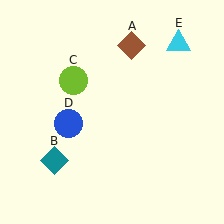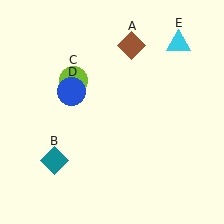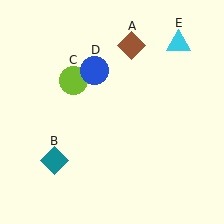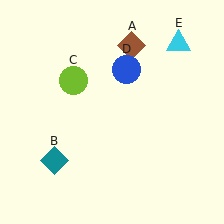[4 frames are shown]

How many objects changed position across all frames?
1 object changed position: blue circle (object D).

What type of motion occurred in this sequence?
The blue circle (object D) rotated clockwise around the center of the scene.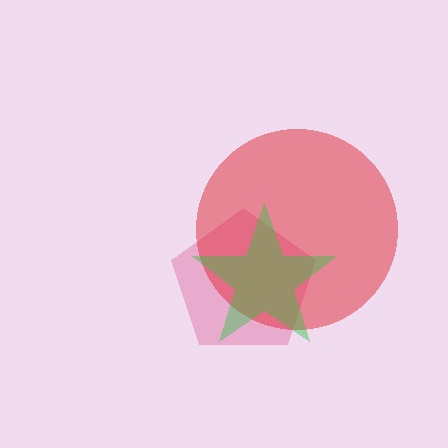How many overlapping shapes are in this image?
There are 3 overlapping shapes in the image.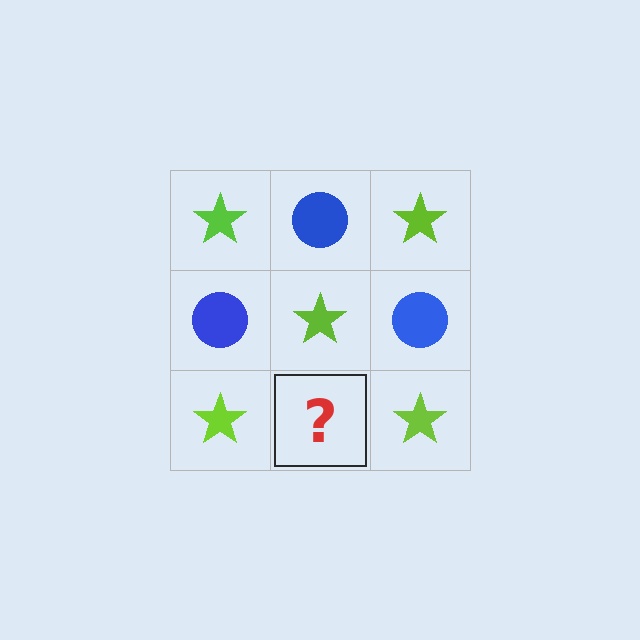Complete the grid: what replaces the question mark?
The question mark should be replaced with a blue circle.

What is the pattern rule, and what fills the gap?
The rule is that it alternates lime star and blue circle in a checkerboard pattern. The gap should be filled with a blue circle.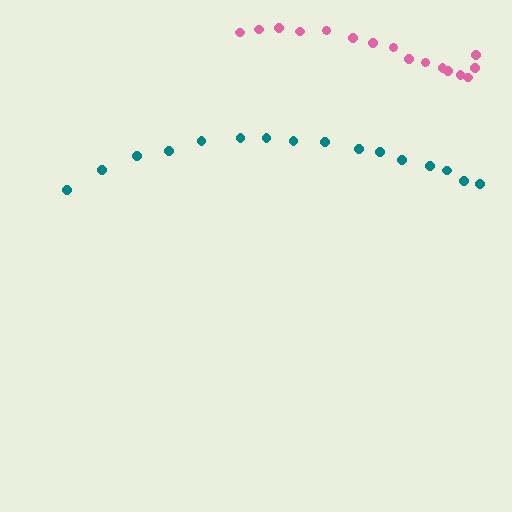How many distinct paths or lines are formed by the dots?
There are 2 distinct paths.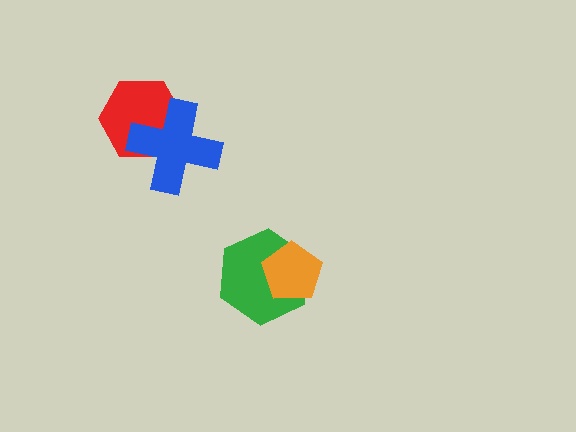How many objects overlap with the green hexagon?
1 object overlaps with the green hexagon.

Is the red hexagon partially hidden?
Yes, it is partially covered by another shape.